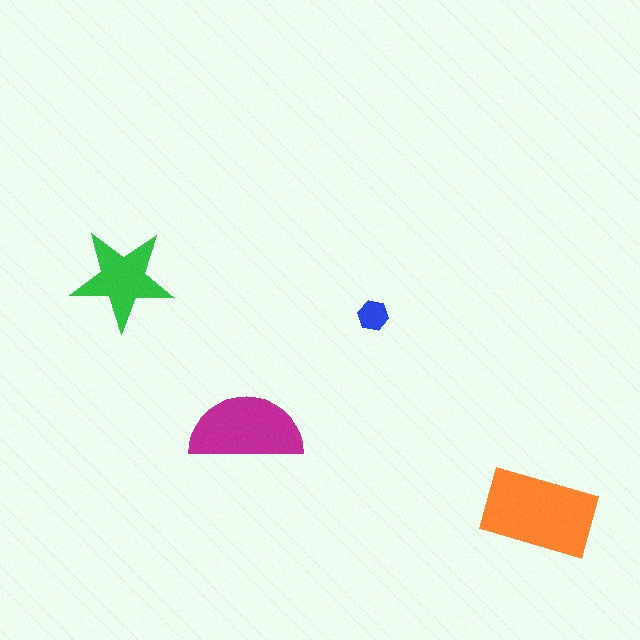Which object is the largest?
The orange rectangle.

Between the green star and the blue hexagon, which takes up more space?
The green star.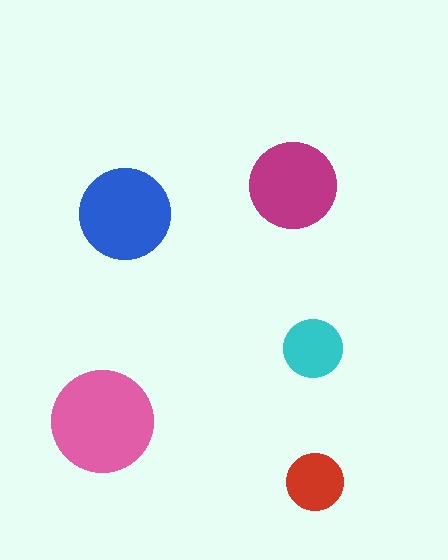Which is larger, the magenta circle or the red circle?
The magenta one.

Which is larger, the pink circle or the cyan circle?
The pink one.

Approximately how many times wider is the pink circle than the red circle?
About 2 times wider.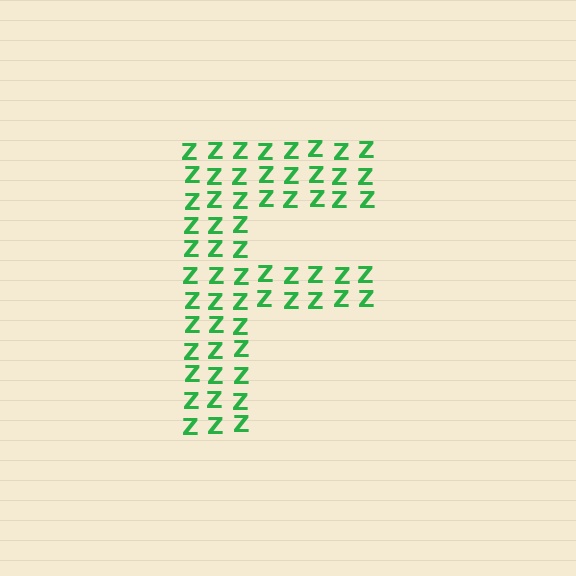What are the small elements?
The small elements are letter Z's.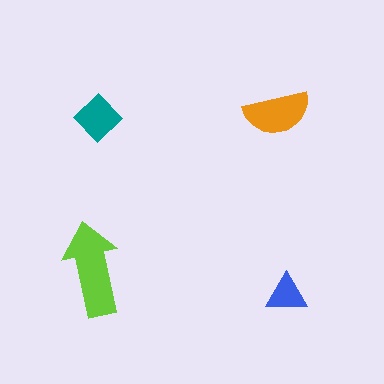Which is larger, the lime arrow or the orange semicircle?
The lime arrow.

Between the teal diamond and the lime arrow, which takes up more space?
The lime arrow.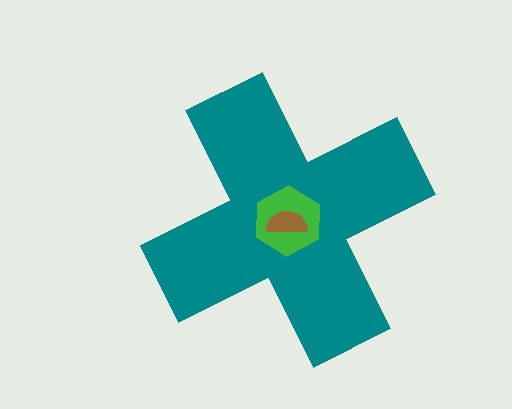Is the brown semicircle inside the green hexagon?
Yes.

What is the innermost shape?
The brown semicircle.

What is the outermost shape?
The teal cross.